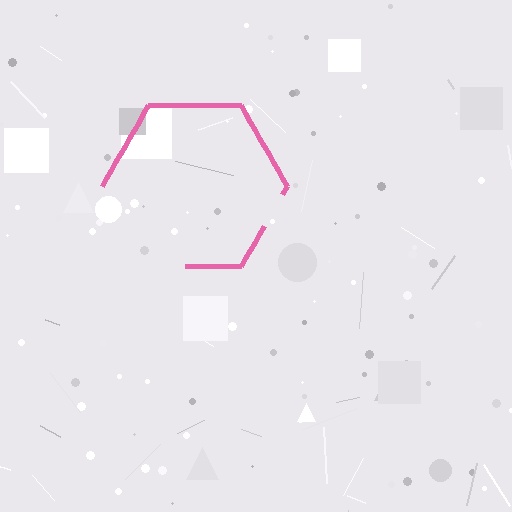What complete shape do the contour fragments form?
The contour fragments form a hexagon.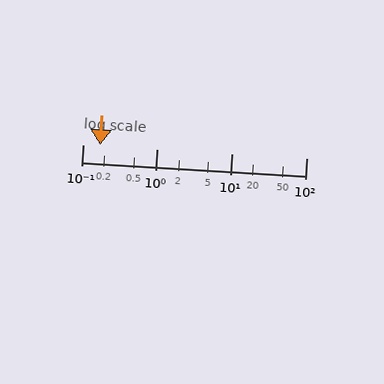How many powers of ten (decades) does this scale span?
The scale spans 3 decades, from 0.1 to 100.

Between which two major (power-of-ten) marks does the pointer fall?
The pointer is between 0.1 and 1.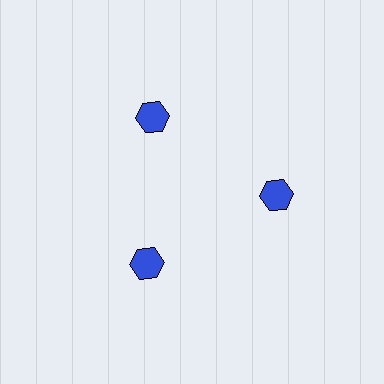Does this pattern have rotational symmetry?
Yes, this pattern has 3-fold rotational symmetry. It looks the same after rotating 120 degrees around the center.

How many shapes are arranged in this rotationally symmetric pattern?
There are 3 shapes, arranged in 3 groups of 1.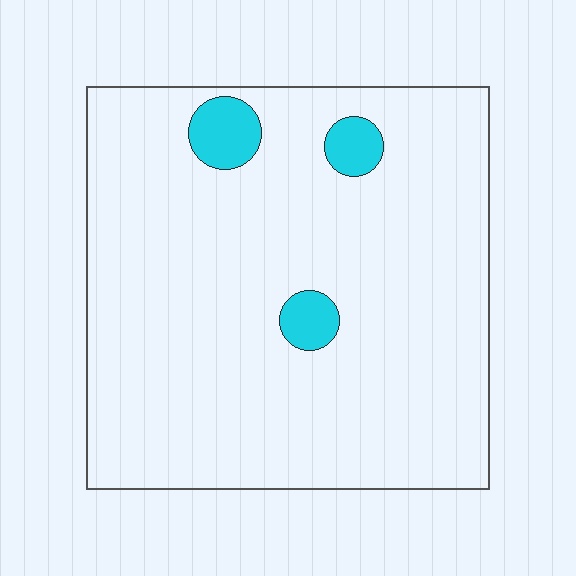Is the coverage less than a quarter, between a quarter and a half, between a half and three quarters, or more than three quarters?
Less than a quarter.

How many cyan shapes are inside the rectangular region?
3.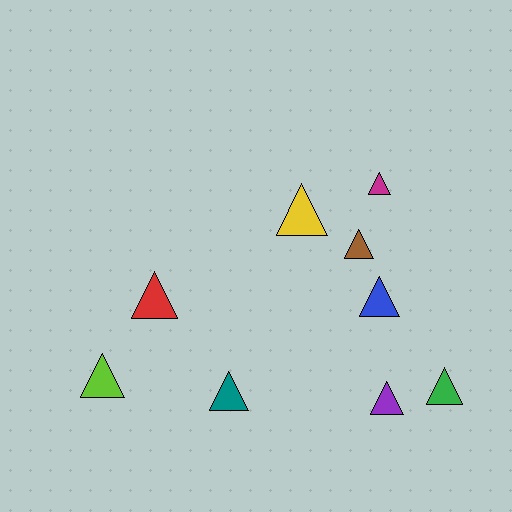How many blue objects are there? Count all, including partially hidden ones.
There is 1 blue object.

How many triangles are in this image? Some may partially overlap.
There are 9 triangles.